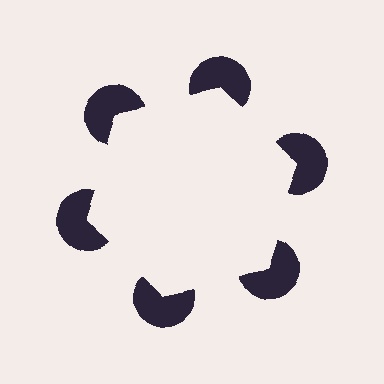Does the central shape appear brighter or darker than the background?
It typically appears slightly brighter than the background, even though no actual brightness change is drawn.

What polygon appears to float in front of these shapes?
An illusory hexagon — its edges are inferred from the aligned wedge cuts in the pac-man discs, not physically drawn.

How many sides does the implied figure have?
6 sides.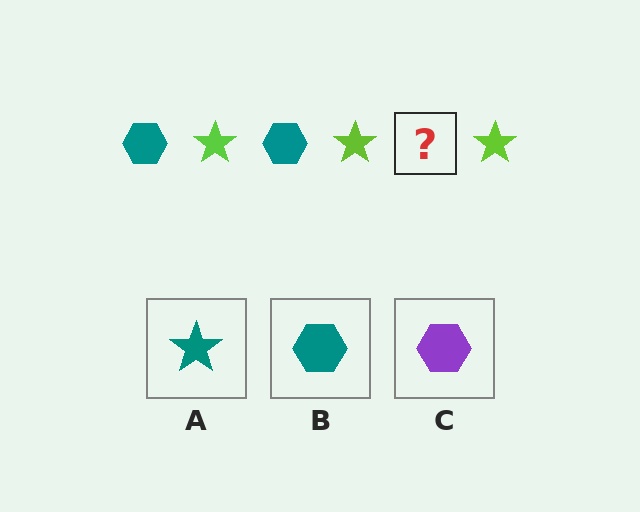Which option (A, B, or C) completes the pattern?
B.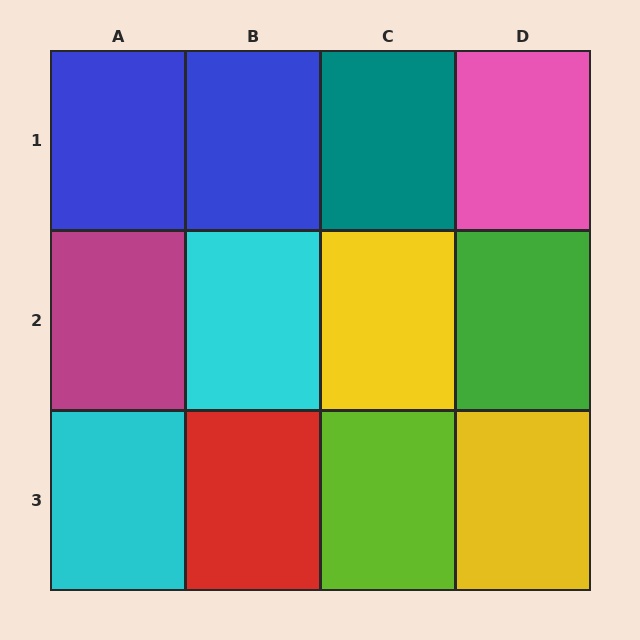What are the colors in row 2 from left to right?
Magenta, cyan, yellow, green.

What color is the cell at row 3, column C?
Lime.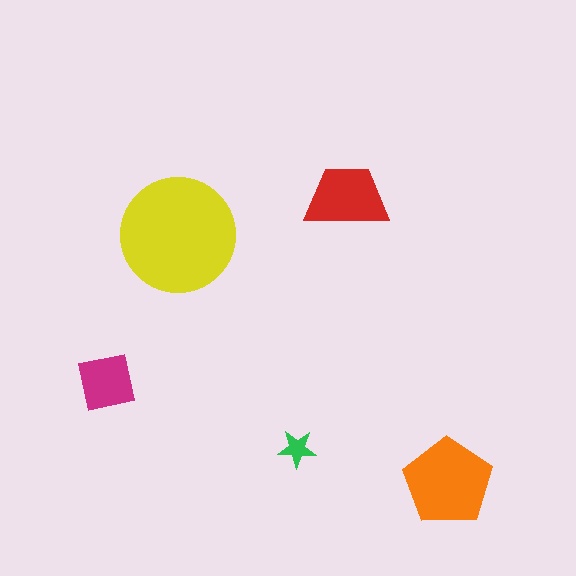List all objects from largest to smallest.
The yellow circle, the orange pentagon, the red trapezoid, the magenta square, the green star.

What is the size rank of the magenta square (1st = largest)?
4th.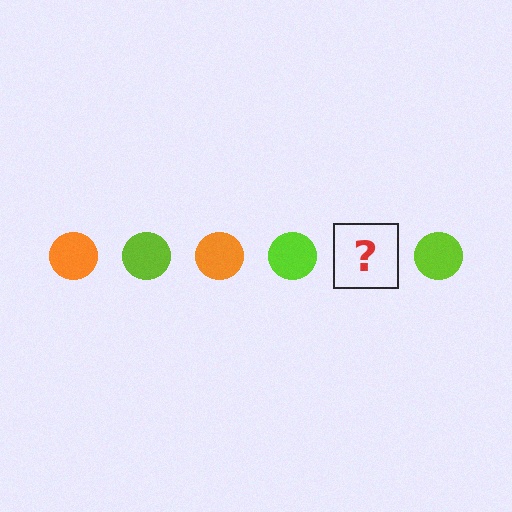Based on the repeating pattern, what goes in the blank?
The blank should be an orange circle.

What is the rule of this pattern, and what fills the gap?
The rule is that the pattern cycles through orange, lime circles. The gap should be filled with an orange circle.